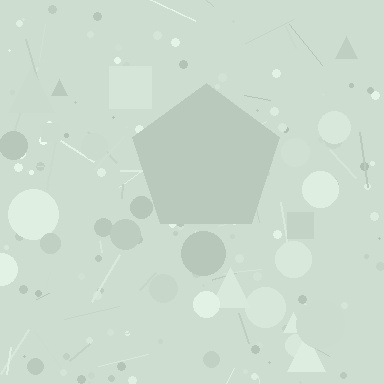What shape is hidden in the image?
A pentagon is hidden in the image.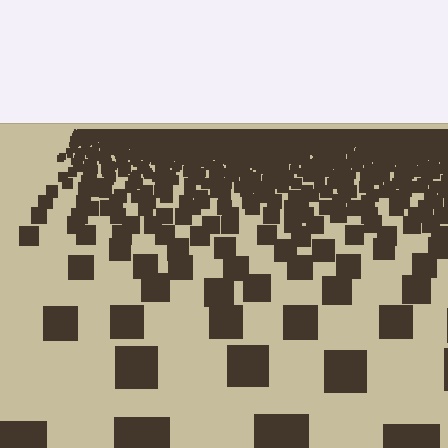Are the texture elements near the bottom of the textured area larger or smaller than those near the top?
Larger. Near the bottom, elements are closer to the viewer and appear at a bigger on-screen size.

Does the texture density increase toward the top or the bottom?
Density increases toward the top.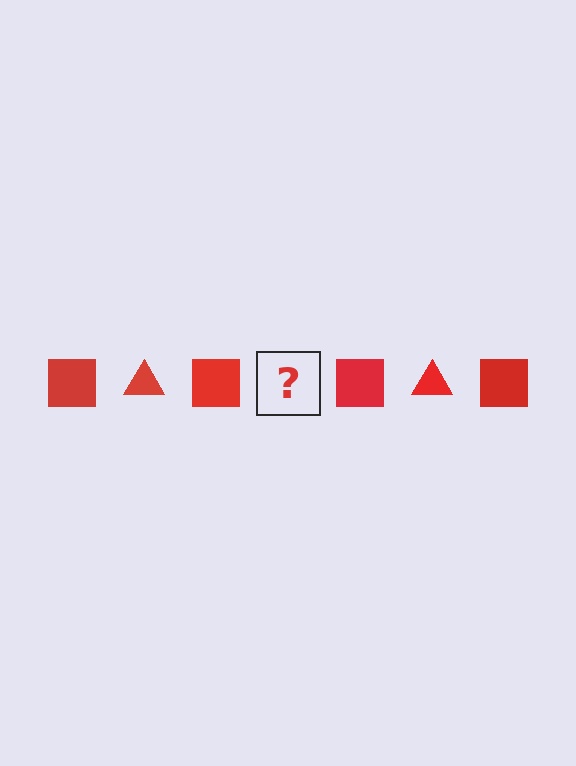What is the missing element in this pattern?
The missing element is a red triangle.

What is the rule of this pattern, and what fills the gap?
The rule is that the pattern cycles through square, triangle shapes in red. The gap should be filled with a red triangle.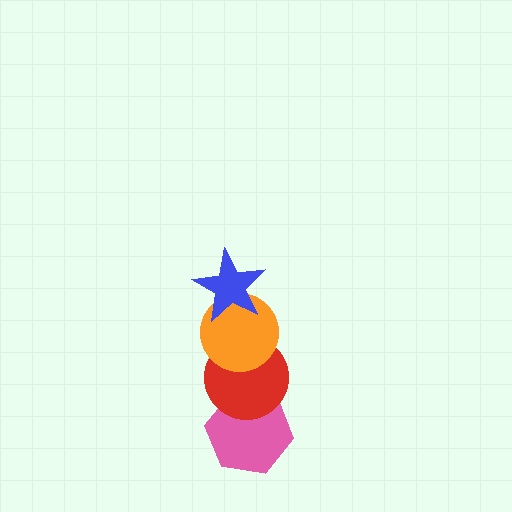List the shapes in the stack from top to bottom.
From top to bottom: the blue star, the orange circle, the red circle, the pink hexagon.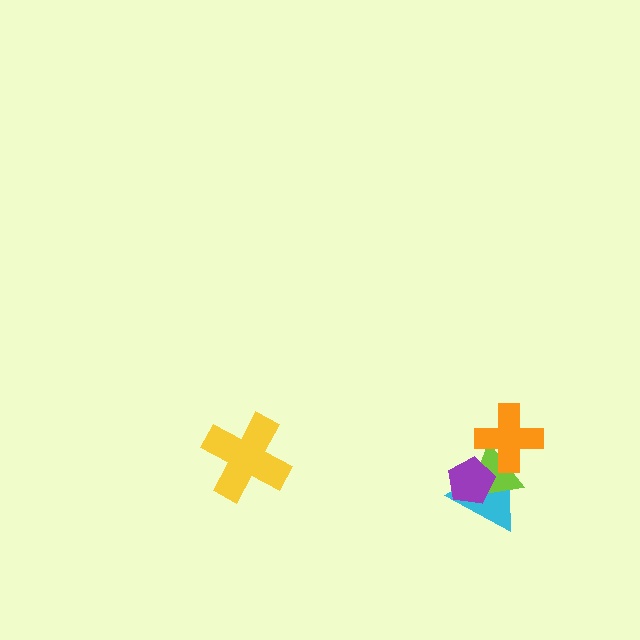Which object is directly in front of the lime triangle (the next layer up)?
The purple pentagon is directly in front of the lime triangle.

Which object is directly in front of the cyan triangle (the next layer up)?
The lime triangle is directly in front of the cyan triangle.